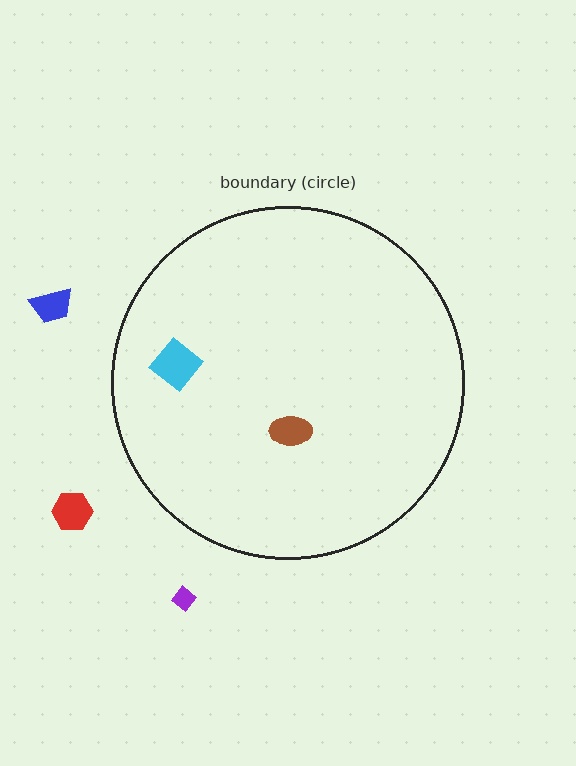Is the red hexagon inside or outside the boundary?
Outside.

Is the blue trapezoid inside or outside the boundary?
Outside.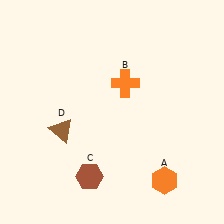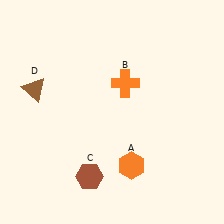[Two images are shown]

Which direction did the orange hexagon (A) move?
The orange hexagon (A) moved left.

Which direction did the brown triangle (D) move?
The brown triangle (D) moved up.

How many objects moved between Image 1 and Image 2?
2 objects moved between the two images.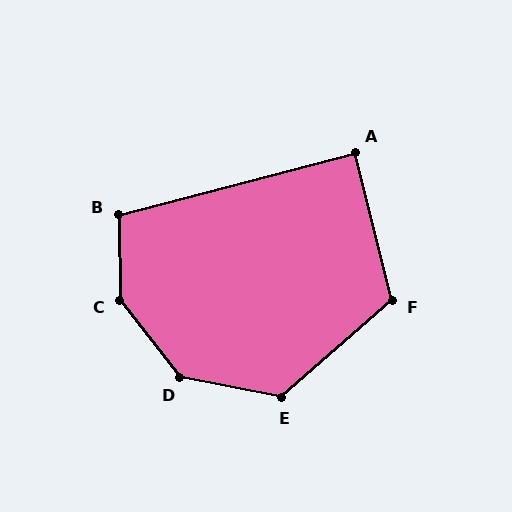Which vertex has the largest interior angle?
C, at approximately 143 degrees.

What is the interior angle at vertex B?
Approximately 104 degrees (obtuse).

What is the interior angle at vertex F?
Approximately 117 degrees (obtuse).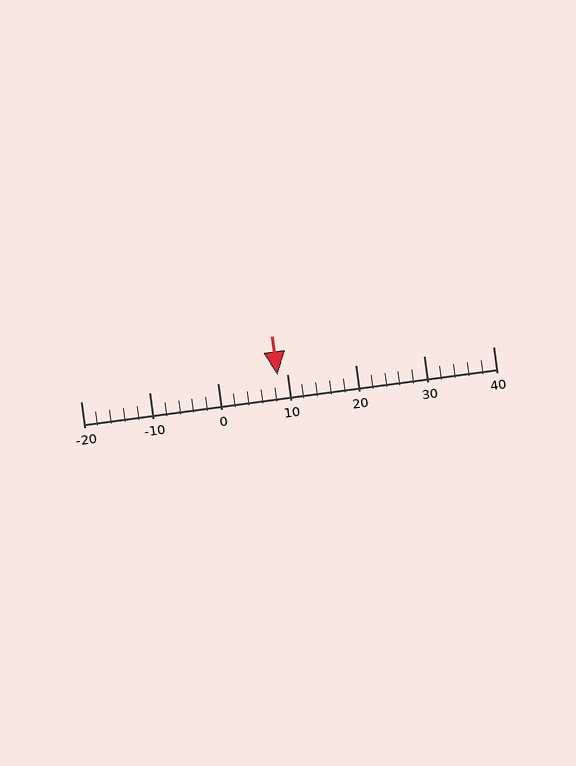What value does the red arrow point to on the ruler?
The red arrow points to approximately 9.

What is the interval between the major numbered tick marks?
The major tick marks are spaced 10 units apart.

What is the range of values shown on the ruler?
The ruler shows values from -20 to 40.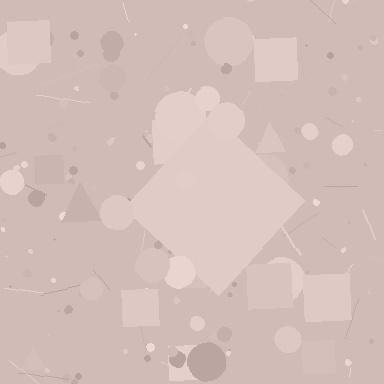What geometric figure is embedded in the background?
A diamond is embedded in the background.